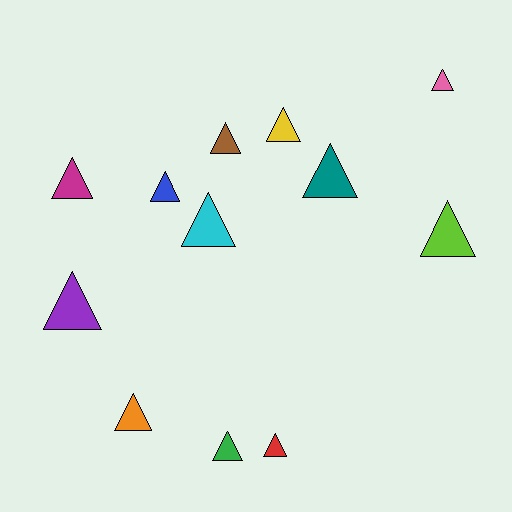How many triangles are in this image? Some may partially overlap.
There are 12 triangles.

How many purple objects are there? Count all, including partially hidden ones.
There is 1 purple object.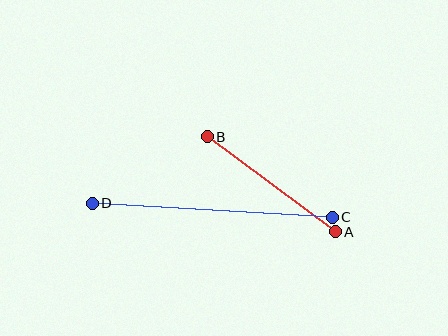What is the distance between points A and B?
The distance is approximately 160 pixels.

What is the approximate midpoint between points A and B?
The midpoint is at approximately (271, 184) pixels.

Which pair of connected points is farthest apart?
Points C and D are farthest apart.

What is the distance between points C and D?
The distance is approximately 241 pixels.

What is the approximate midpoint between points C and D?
The midpoint is at approximately (212, 210) pixels.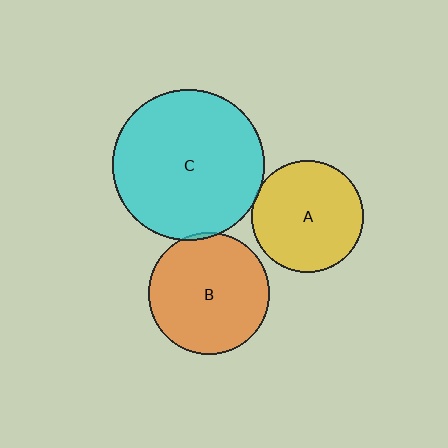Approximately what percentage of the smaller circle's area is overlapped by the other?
Approximately 5%.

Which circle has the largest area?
Circle C (cyan).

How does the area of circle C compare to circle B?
Approximately 1.5 times.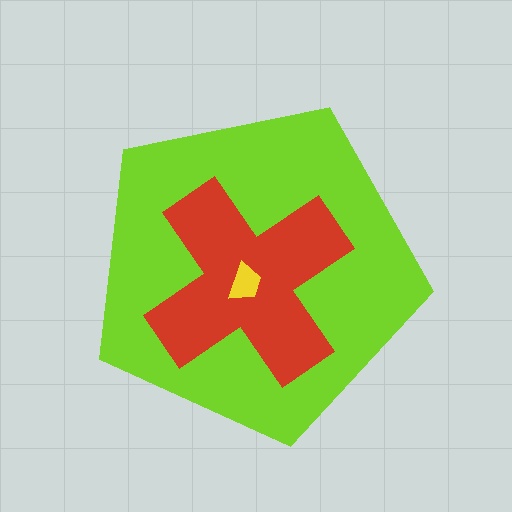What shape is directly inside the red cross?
The yellow trapezoid.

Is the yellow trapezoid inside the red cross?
Yes.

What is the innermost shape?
The yellow trapezoid.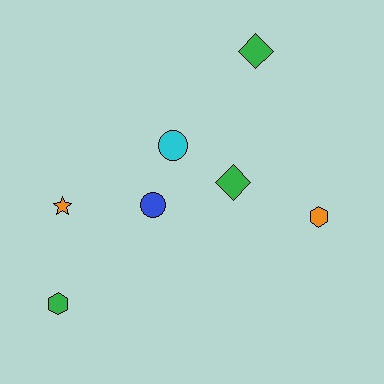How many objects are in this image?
There are 7 objects.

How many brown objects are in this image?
There are no brown objects.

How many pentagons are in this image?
There are no pentagons.